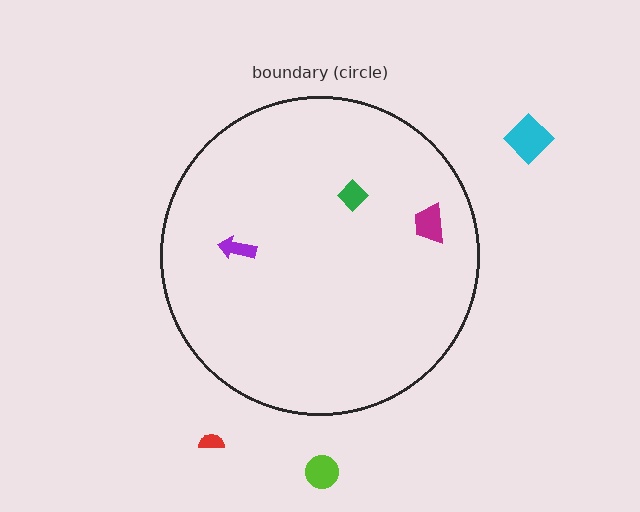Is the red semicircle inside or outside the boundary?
Outside.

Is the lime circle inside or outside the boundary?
Outside.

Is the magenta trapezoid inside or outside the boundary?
Inside.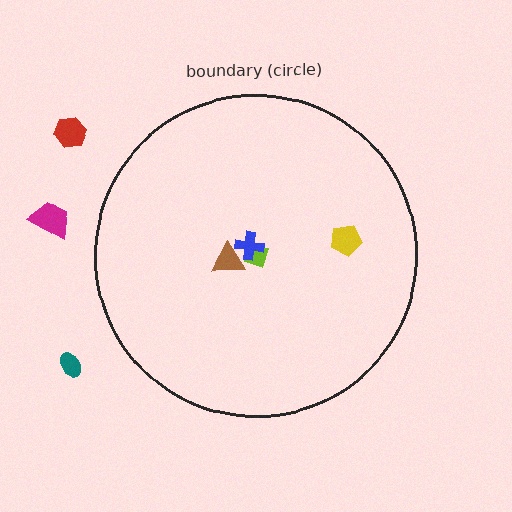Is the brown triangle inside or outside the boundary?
Inside.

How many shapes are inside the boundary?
4 inside, 3 outside.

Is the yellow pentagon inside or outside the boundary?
Inside.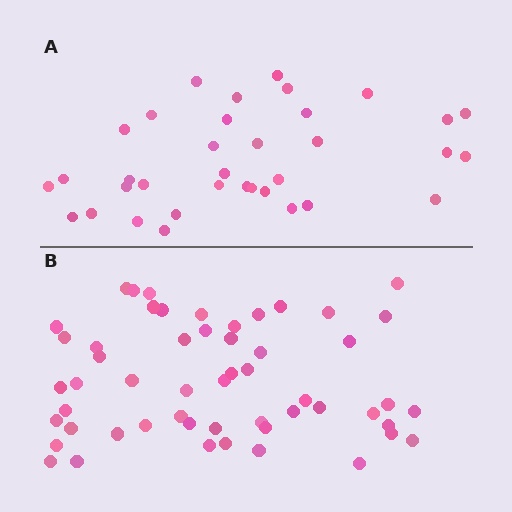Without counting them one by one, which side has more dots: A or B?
Region B (the bottom region) has more dots.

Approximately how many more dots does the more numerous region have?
Region B has approximately 20 more dots than region A.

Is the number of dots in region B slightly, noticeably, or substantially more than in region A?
Region B has substantially more. The ratio is roughly 1.5 to 1.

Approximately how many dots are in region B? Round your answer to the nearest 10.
About 50 dots. (The exact count is 54, which rounds to 50.)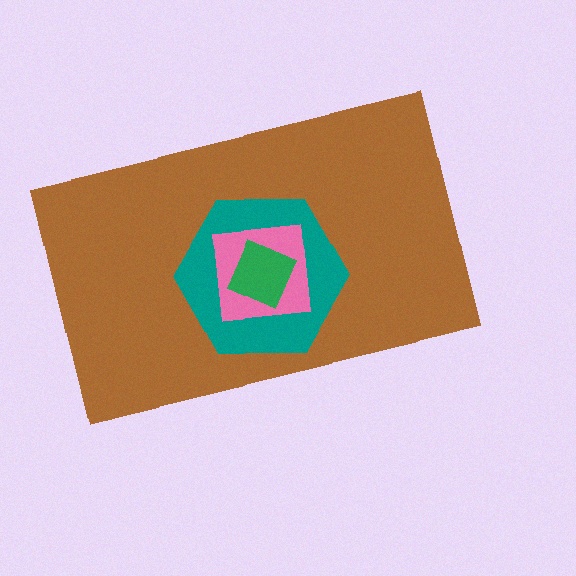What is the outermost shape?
The brown rectangle.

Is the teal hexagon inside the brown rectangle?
Yes.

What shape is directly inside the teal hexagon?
The pink square.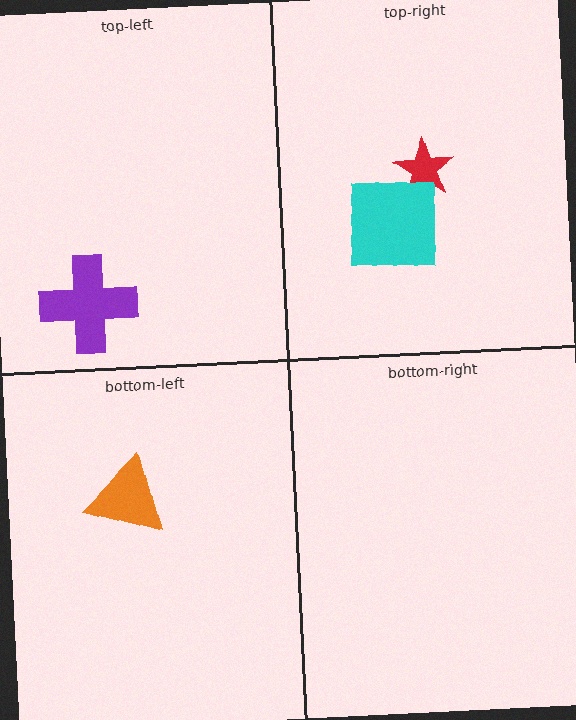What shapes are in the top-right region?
The red star, the cyan square.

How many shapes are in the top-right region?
2.